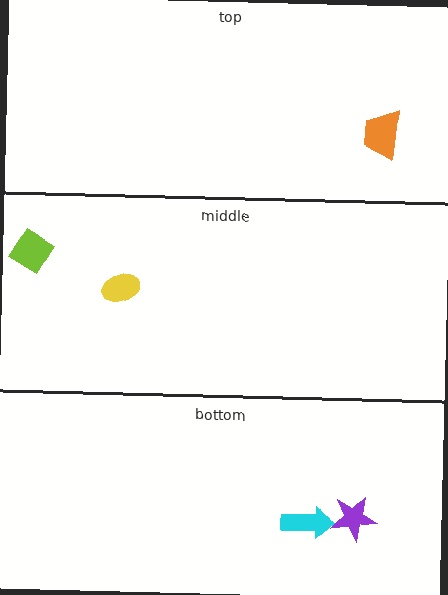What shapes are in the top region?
The orange trapezoid.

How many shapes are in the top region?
1.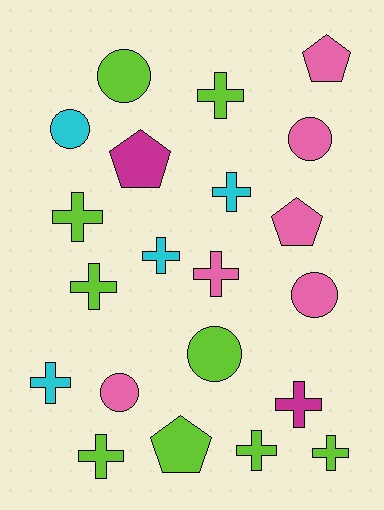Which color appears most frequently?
Lime, with 9 objects.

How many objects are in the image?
There are 21 objects.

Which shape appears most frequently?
Cross, with 11 objects.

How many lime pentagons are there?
There is 1 lime pentagon.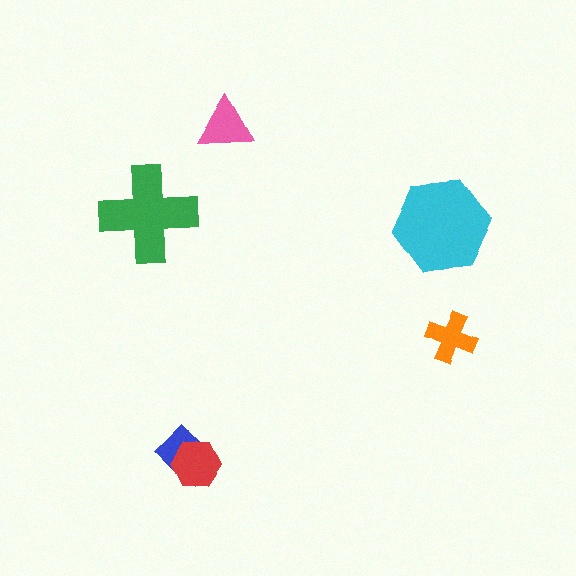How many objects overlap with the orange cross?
0 objects overlap with the orange cross.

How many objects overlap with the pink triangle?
0 objects overlap with the pink triangle.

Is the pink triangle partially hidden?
No, no other shape covers it.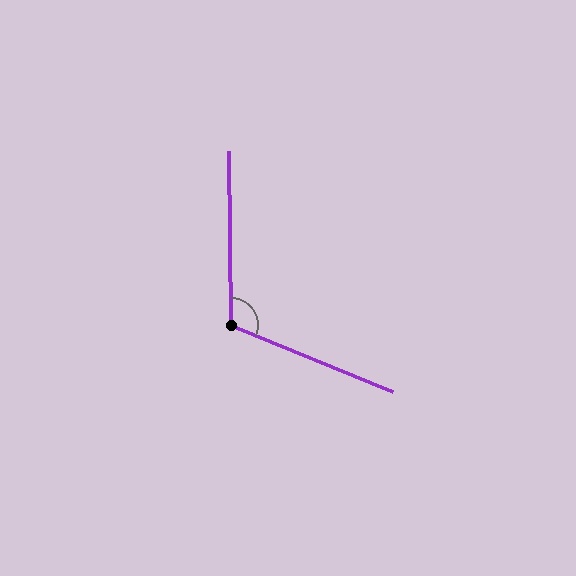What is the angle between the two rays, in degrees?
Approximately 113 degrees.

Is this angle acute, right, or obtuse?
It is obtuse.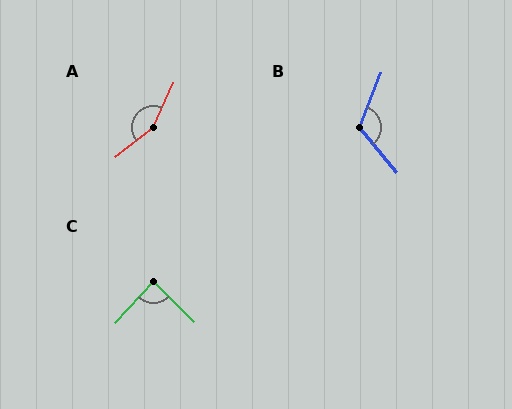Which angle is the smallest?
C, at approximately 88 degrees.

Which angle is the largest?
A, at approximately 152 degrees.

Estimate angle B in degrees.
Approximately 119 degrees.